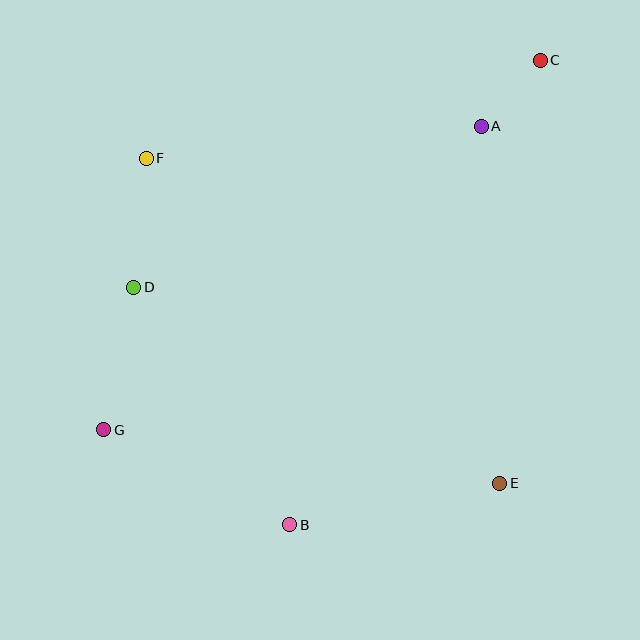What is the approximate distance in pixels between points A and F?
The distance between A and F is approximately 337 pixels.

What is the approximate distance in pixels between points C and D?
The distance between C and D is approximately 465 pixels.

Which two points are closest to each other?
Points A and C are closest to each other.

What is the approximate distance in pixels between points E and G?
The distance between E and G is approximately 400 pixels.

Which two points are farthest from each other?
Points C and G are farthest from each other.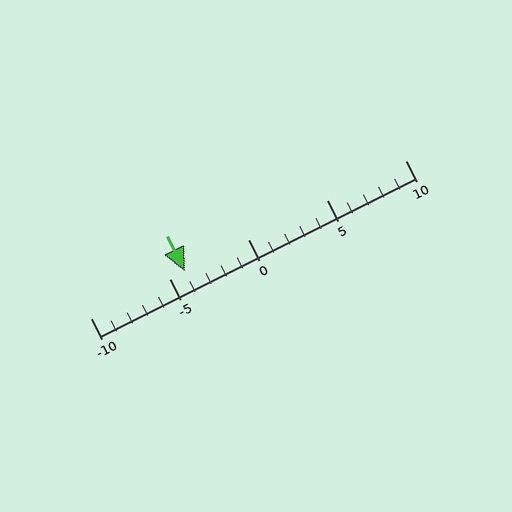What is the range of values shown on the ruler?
The ruler shows values from -10 to 10.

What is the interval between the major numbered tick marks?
The major tick marks are spaced 5 units apart.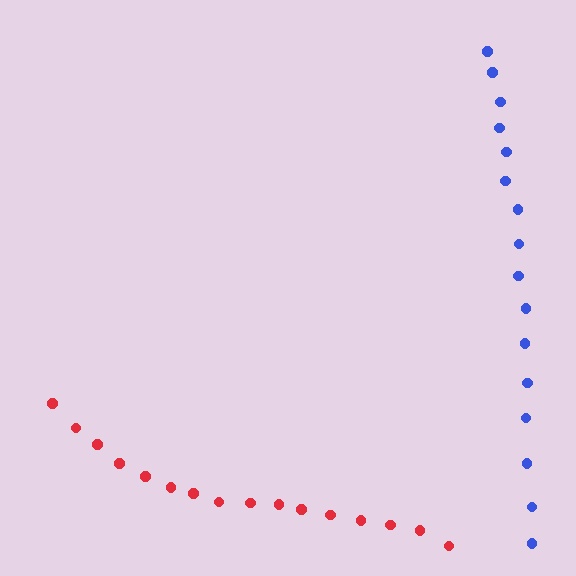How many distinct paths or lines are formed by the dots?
There are 2 distinct paths.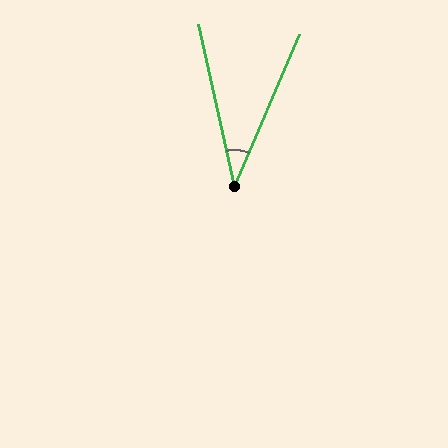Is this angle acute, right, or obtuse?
It is acute.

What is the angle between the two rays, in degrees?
Approximately 36 degrees.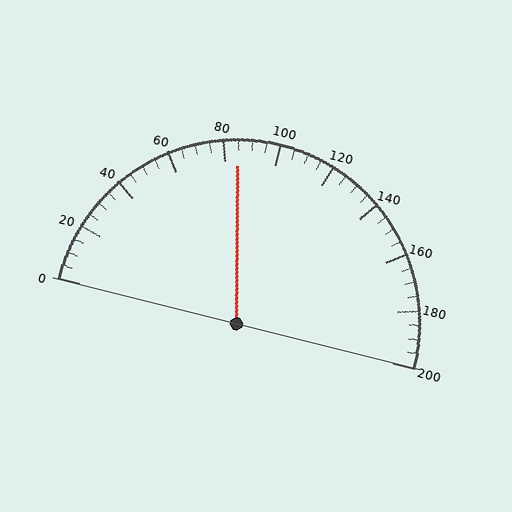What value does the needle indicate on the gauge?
The needle indicates approximately 85.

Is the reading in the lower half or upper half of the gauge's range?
The reading is in the lower half of the range (0 to 200).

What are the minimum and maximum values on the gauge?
The gauge ranges from 0 to 200.